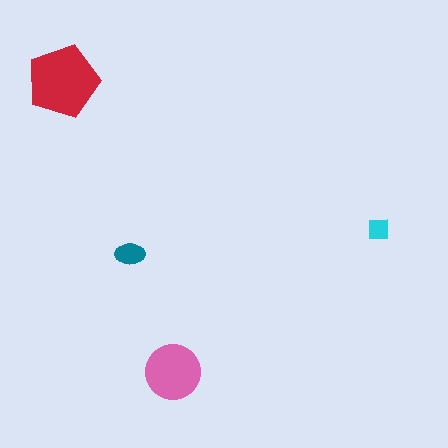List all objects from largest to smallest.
The red pentagon, the pink circle, the teal ellipse, the cyan square.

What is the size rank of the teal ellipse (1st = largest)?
3rd.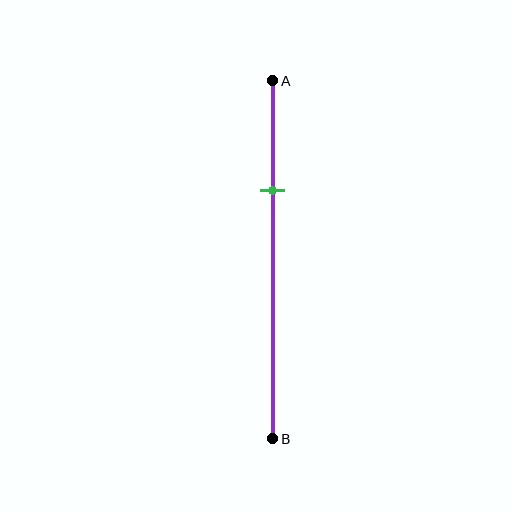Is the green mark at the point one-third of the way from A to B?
Yes, the mark is approximately at the one-third point.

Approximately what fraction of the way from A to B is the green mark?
The green mark is approximately 30% of the way from A to B.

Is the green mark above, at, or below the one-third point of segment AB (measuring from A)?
The green mark is approximately at the one-third point of segment AB.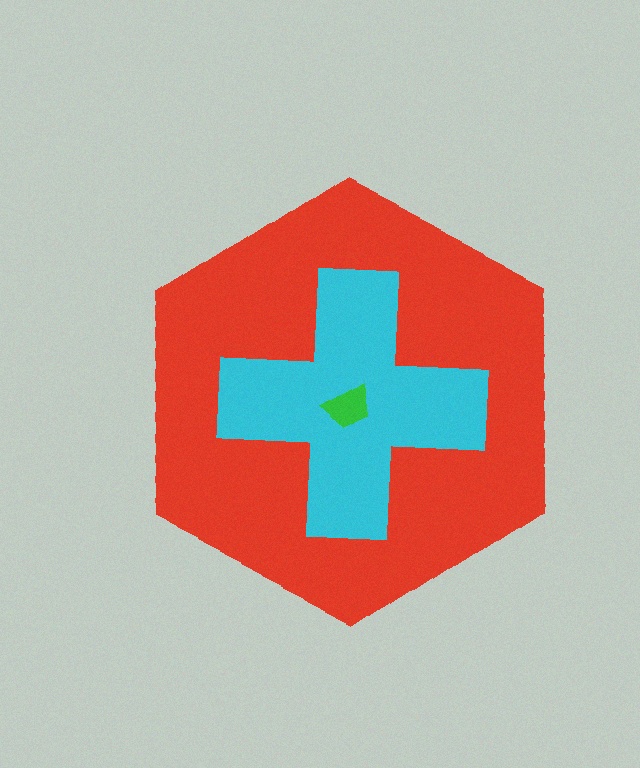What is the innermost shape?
The green trapezoid.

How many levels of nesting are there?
3.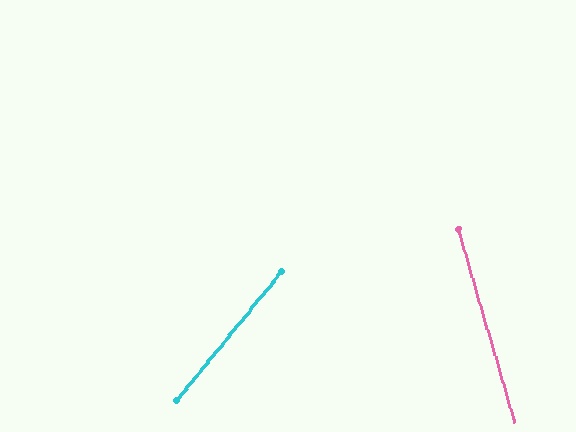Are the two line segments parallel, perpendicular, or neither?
Neither parallel nor perpendicular — they differ by about 55°.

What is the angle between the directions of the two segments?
Approximately 55 degrees.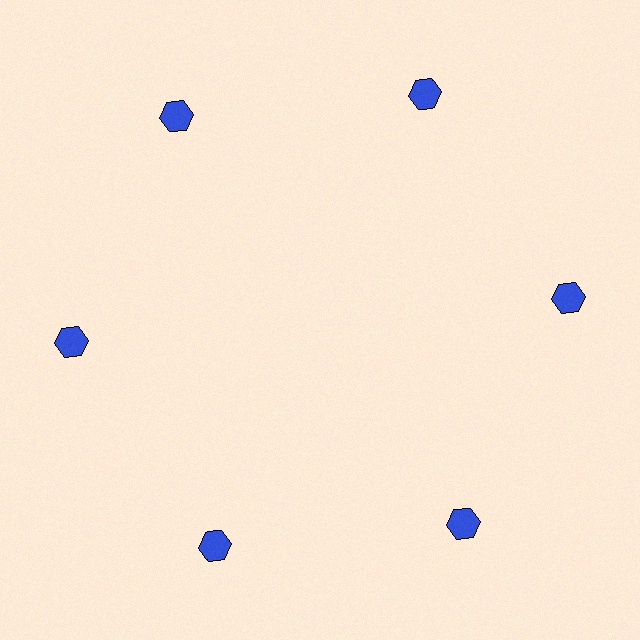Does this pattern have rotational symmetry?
Yes, this pattern has 6-fold rotational symmetry. It looks the same after rotating 60 degrees around the center.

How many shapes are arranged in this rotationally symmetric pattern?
There are 6 shapes, arranged in 6 groups of 1.